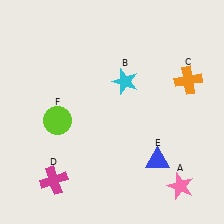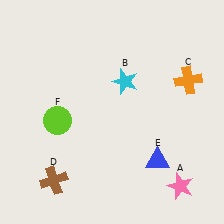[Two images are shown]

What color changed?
The cross (D) changed from magenta in Image 1 to brown in Image 2.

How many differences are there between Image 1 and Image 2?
There is 1 difference between the two images.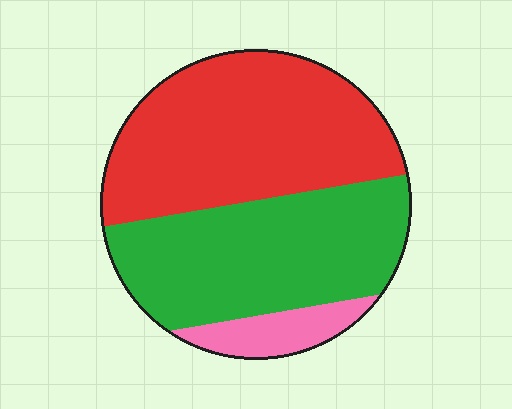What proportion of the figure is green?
Green covers 43% of the figure.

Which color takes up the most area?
Red, at roughly 50%.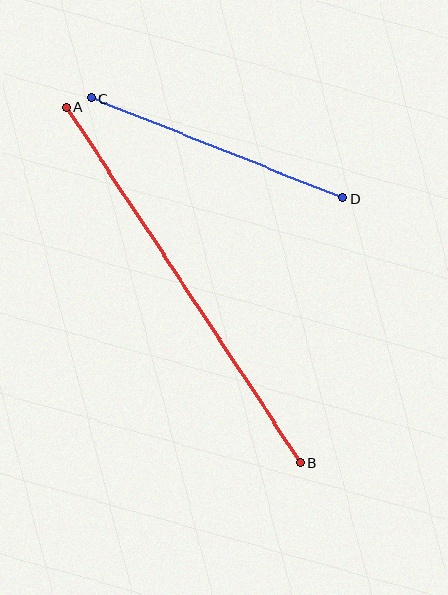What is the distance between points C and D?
The distance is approximately 270 pixels.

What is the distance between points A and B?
The distance is approximately 425 pixels.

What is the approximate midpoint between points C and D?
The midpoint is at approximately (217, 148) pixels.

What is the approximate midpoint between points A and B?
The midpoint is at approximately (183, 285) pixels.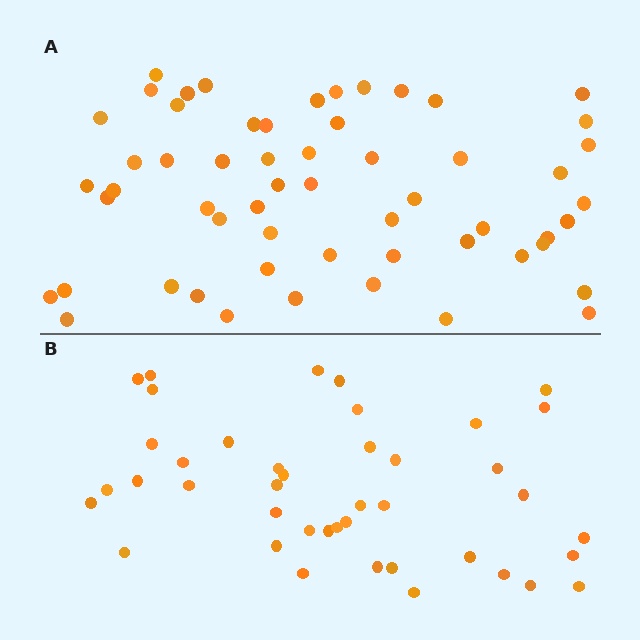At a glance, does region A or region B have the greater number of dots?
Region A (the top region) has more dots.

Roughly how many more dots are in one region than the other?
Region A has approximately 15 more dots than region B.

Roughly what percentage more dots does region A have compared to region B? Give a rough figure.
About 35% more.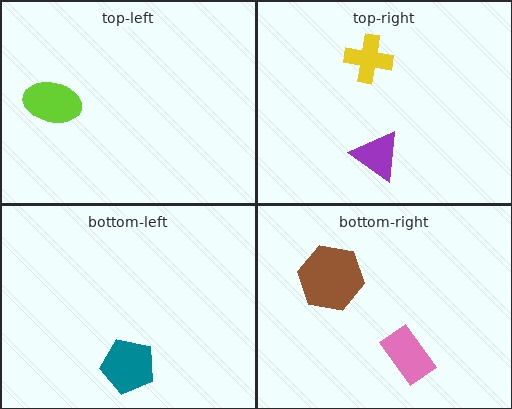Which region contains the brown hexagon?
The bottom-right region.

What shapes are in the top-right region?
The purple triangle, the yellow cross.